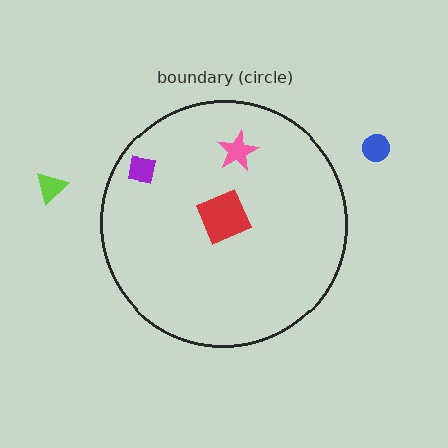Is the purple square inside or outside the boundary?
Inside.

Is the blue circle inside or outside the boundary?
Outside.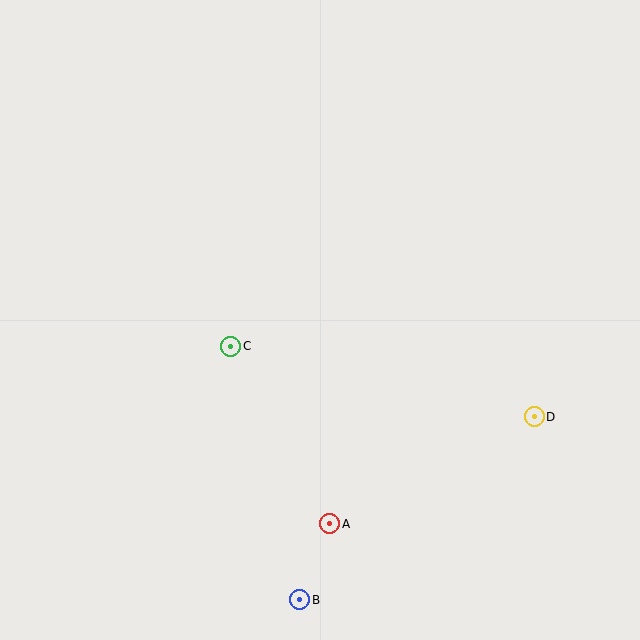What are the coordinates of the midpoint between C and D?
The midpoint between C and D is at (383, 382).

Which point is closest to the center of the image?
Point C at (231, 347) is closest to the center.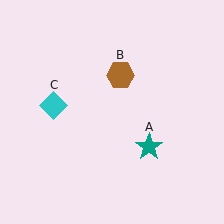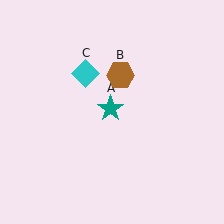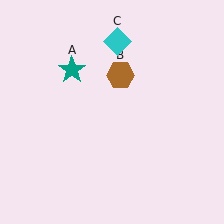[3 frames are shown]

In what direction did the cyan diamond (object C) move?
The cyan diamond (object C) moved up and to the right.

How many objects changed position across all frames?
2 objects changed position: teal star (object A), cyan diamond (object C).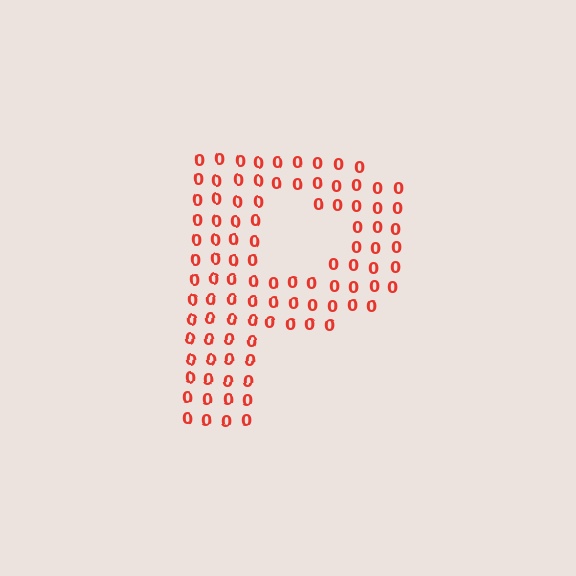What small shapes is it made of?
It is made of small digit 0's.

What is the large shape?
The large shape is the letter P.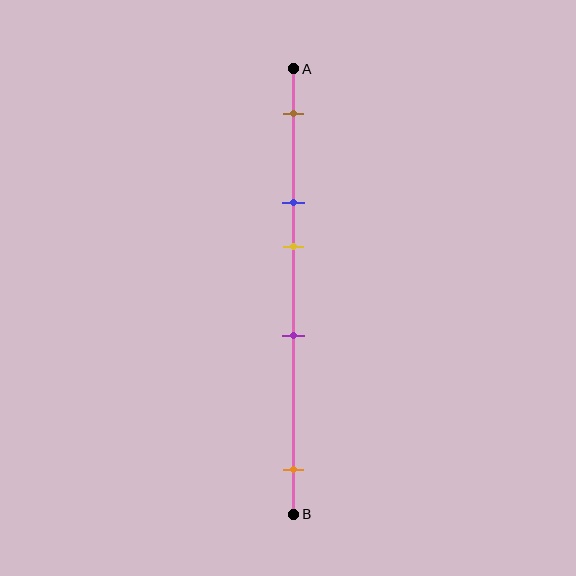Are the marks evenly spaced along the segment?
No, the marks are not evenly spaced.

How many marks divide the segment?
There are 5 marks dividing the segment.